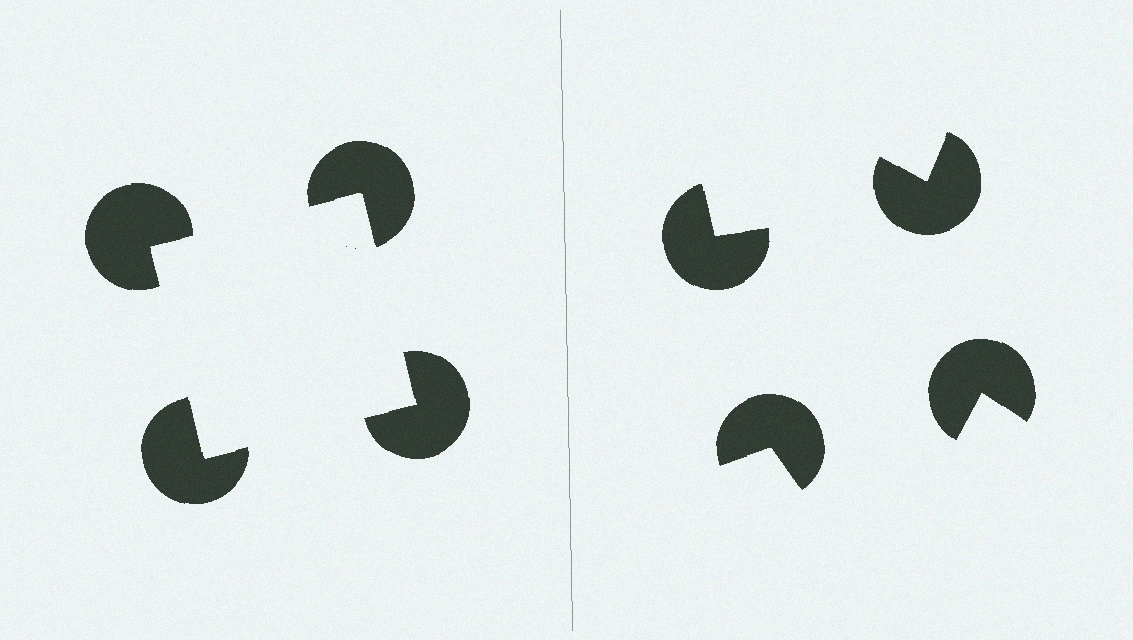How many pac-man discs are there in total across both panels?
8 — 4 on each side.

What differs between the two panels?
The pac-man discs are positioned identically on both sides; only the wedge orientations differ. On the left they align to a square; on the right they are misaligned.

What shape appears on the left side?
An illusory square.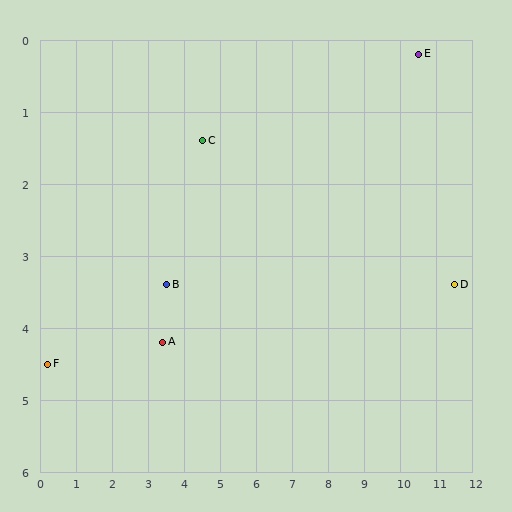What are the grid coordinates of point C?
Point C is at approximately (4.5, 1.4).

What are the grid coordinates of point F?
Point F is at approximately (0.2, 4.5).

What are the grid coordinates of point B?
Point B is at approximately (3.5, 3.4).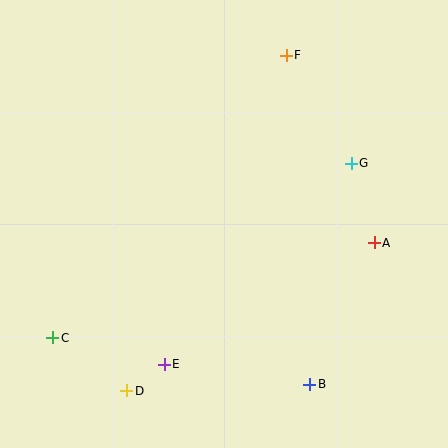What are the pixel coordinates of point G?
Point G is at (351, 163).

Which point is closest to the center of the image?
Point G at (351, 163) is closest to the center.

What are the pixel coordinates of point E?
Point E is at (164, 364).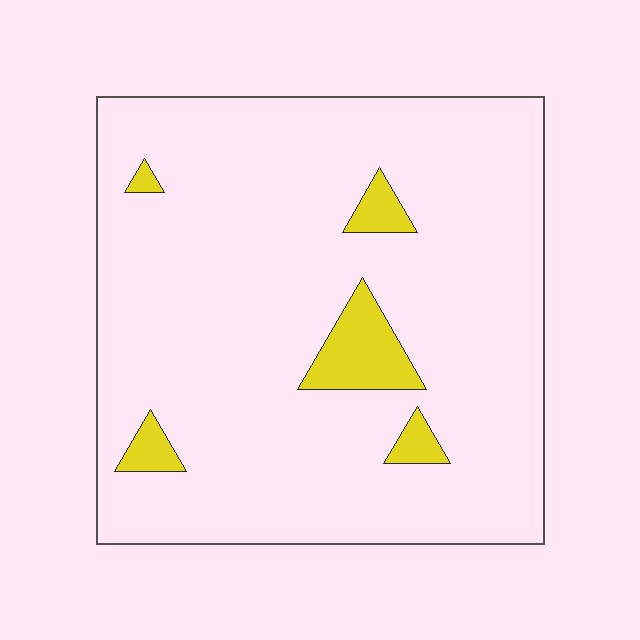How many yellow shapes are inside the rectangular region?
5.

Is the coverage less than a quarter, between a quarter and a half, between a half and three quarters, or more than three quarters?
Less than a quarter.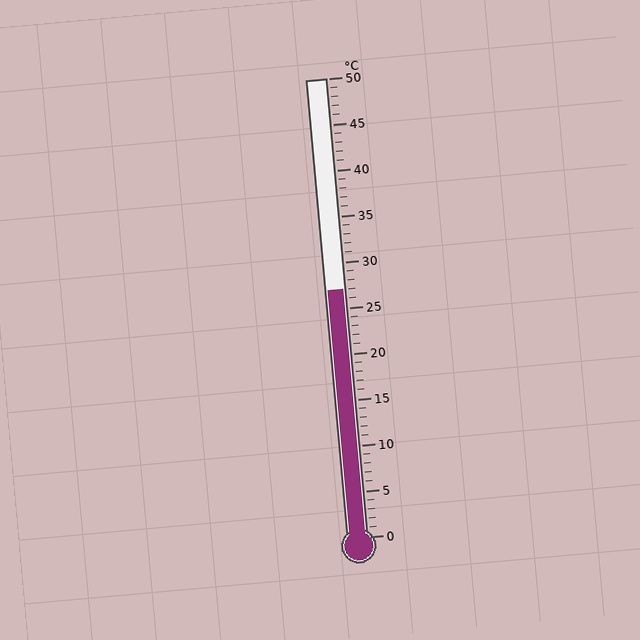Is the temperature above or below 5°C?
The temperature is above 5°C.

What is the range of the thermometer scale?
The thermometer scale ranges from 0°C to 50°C.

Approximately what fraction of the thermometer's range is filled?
The thermometer is filled to approximately 55% of its range.